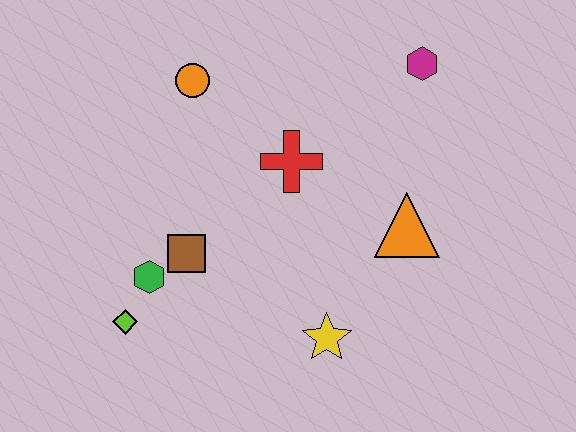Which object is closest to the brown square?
The green hexagon is closest to the brown square.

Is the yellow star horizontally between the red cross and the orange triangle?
Yes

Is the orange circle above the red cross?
Yes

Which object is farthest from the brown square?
The magenta hexagon is farthest from the brown square.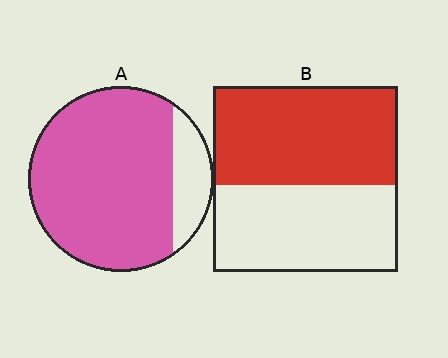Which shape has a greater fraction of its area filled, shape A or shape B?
Shape A.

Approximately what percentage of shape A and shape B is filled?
A is approximately 85% and B is approximately 55%.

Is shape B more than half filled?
Roughly half.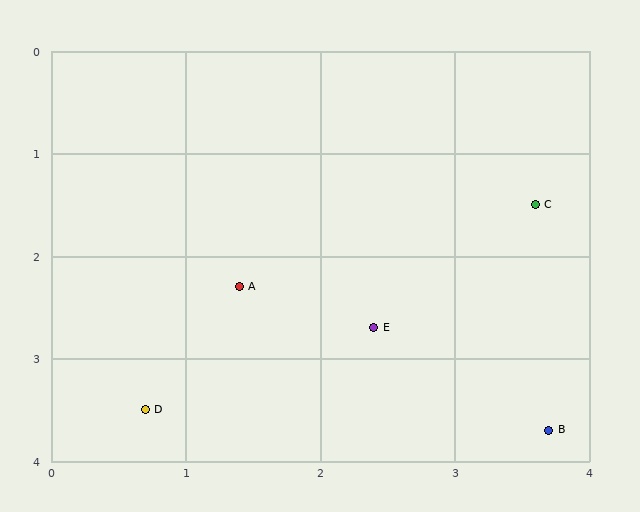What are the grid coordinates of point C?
Point C is at approximately (3.6, 1.5).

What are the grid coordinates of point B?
Point B is at approximately (3.7, 3.7).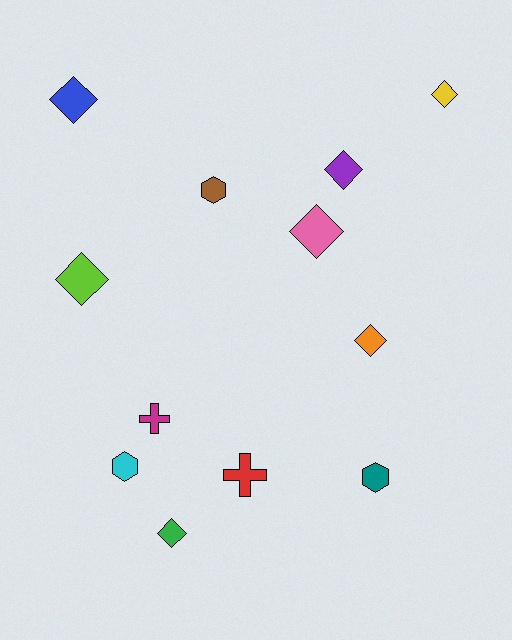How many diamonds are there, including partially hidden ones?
There are 7 diamonds.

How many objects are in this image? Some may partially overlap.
There are 12 objects.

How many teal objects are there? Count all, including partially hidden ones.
There is 1 teal object.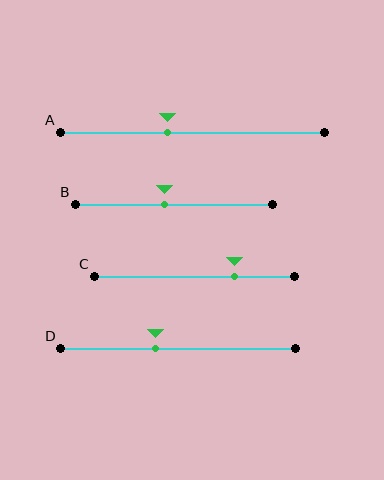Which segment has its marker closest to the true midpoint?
Segment B has its marker closest to the true midpoint.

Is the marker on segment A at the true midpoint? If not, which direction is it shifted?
No, the marker on segment A is shifted to the left by about 9% of the segment length.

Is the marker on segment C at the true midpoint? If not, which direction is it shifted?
No, the marker on segment C is shifted to the right by about 20% of the segment length.